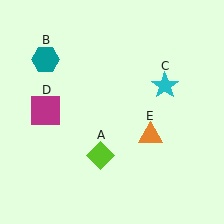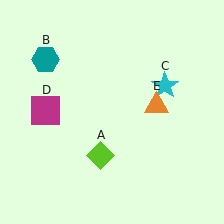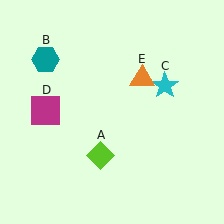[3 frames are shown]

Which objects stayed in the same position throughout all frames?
Lime diamond (object A) and teal hexagon (object B) and cyan star (object C) and magenta square (object D) remained stationary.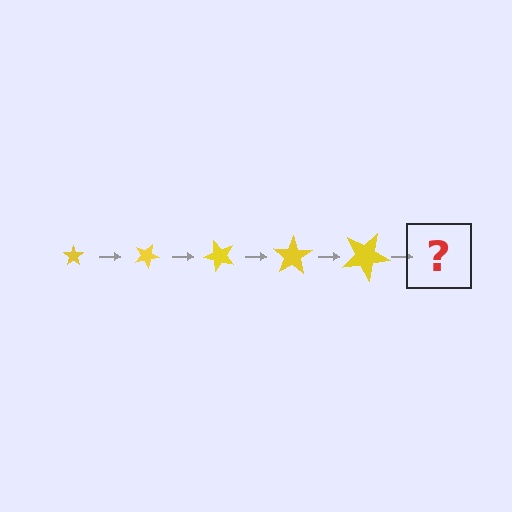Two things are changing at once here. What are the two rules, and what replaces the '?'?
The two rules are that the star grows larger each step and it rotates 25 degrees each step. The '?' should be a star, larger than the previous one and rotated 125 degrees from the start.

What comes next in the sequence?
The next element should be a star, larger than the previous one and rotated 125 degrees from the start.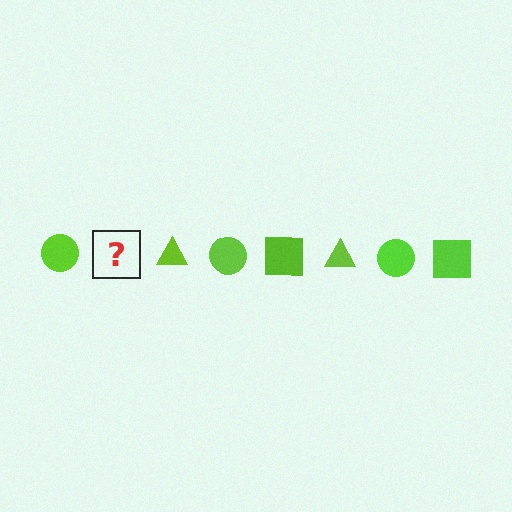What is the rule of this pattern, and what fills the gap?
The rule is that the pattern cycles through circle, square, triangle shapes in lime. The gap should be filled with a lime square.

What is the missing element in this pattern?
The missing element is a lime square.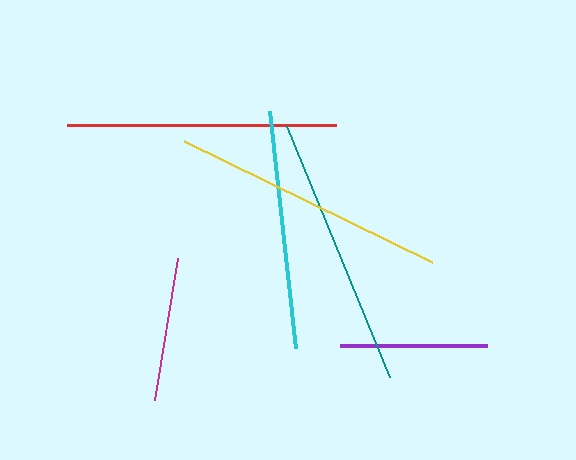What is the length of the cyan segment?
The cyan segment is approximately 239 pixels long.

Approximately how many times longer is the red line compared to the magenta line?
The red line is approximately 1.9 times the length of the magenta line.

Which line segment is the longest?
The yellow line is the longest at approximately 276 pixels.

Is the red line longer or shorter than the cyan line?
The red line is longer than the cyan line.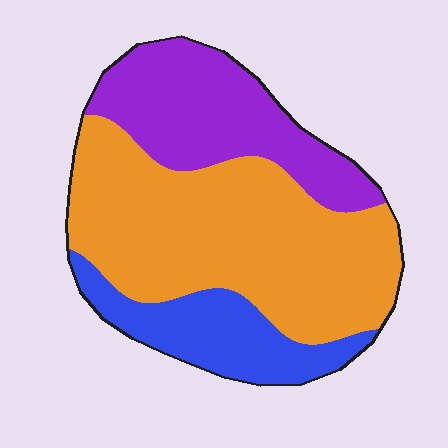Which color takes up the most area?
Orange, at roughly 55%.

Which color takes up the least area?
Blue, at roughly 20%.